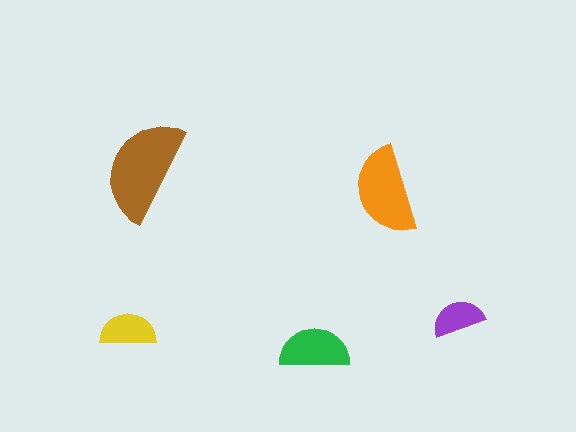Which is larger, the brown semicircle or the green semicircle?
The brown one.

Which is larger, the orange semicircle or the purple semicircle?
The orange one.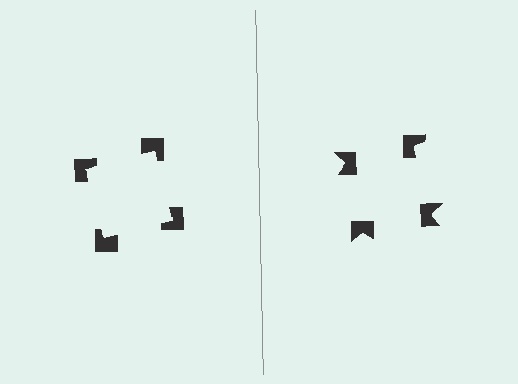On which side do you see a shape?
An illusory square appears on the left side. On the right side the wedge cuts are rotated, so no coherent shape forms.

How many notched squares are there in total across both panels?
8 — 4 on each side.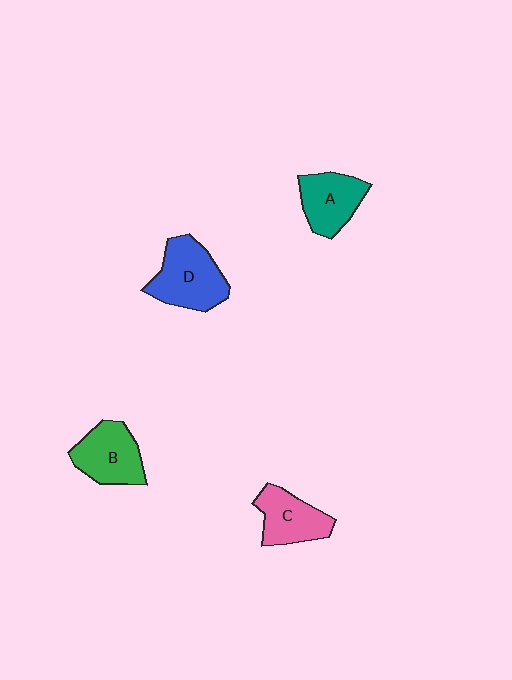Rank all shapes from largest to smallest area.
From largest to smallest: D (blue), B (green), A (teal), C (pink).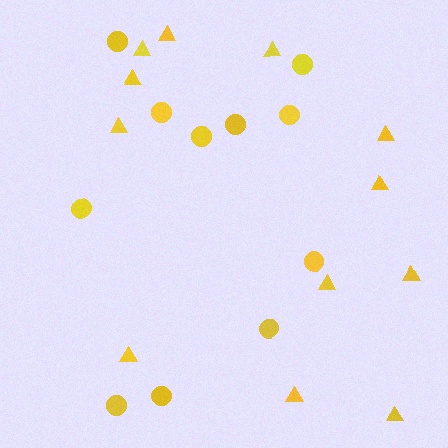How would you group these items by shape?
There are 2 groups: one group of circles (11) and one group of triangles (12).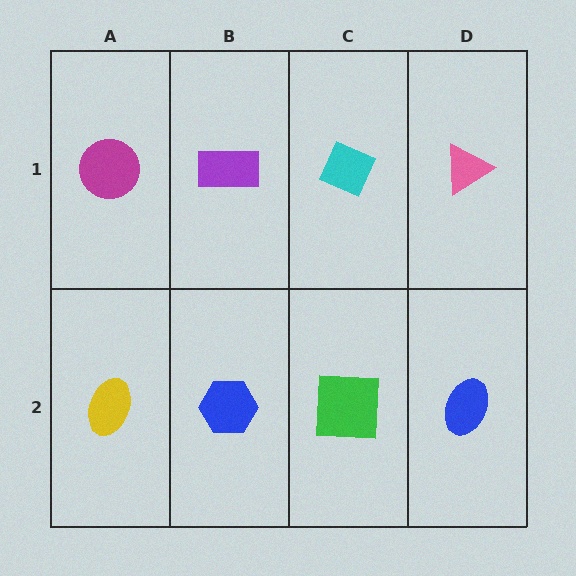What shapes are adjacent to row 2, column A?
A magenta circle (row 1, column A), a blue hexagon (row 2, column B).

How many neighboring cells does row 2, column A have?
2.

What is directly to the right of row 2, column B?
A green square.